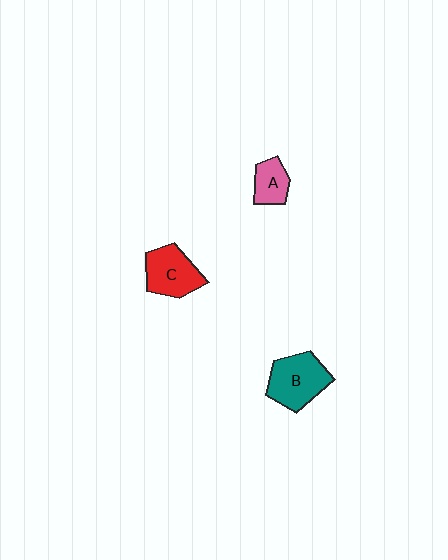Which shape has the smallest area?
Shape A (pink).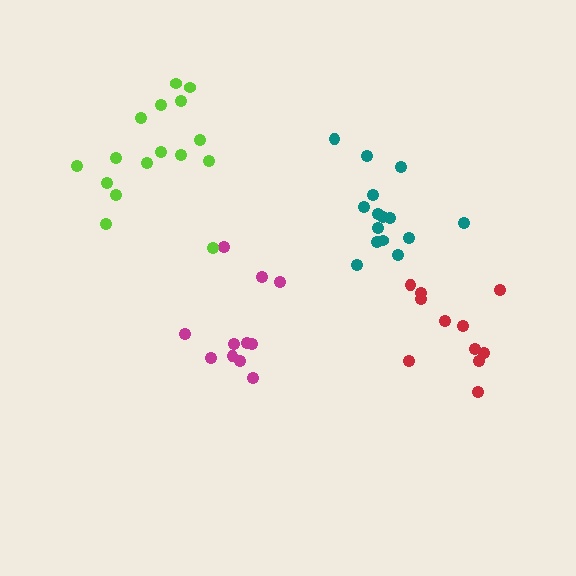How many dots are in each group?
Group 1: 11 dots, Group 2: 15 dots, Group 3: 16 dots, Group 4: 11 dots (53 total).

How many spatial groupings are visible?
There are 4 spatial groupings.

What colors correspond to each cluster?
The clusters are colored: magenta, teal, lime, red.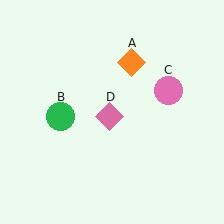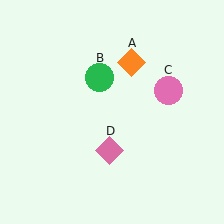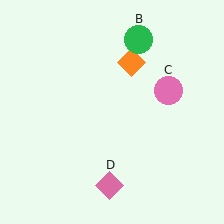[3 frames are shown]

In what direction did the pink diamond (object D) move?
The pink diamond (object D) moved down.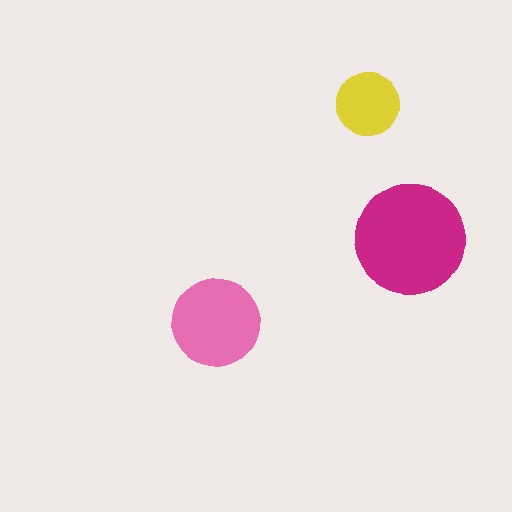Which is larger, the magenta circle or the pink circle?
The magenta one.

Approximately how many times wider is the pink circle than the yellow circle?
About 1.5 times wider.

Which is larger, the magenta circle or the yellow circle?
The magenta one.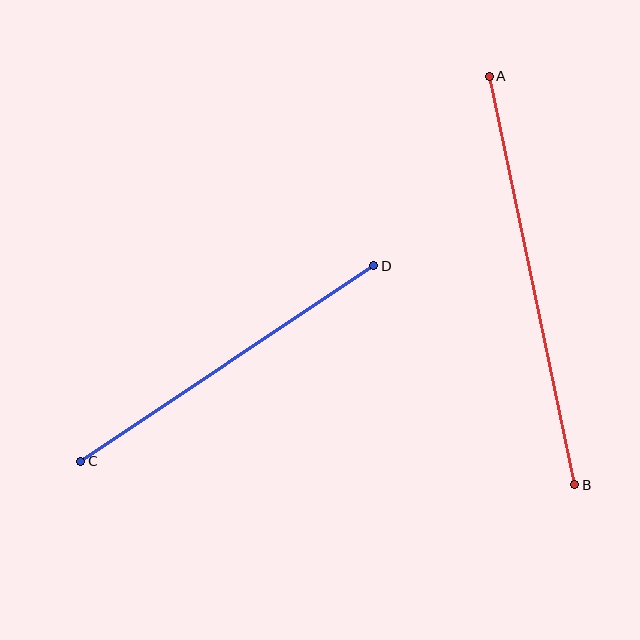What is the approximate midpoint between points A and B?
The midpoint is at approximately (532, 281) pixels.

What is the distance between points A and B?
The distance is approximately 418 pixels.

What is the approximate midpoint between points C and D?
The midpoint is at approximately (227, 363) pixels.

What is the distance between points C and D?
The distance is approximately 352 pixels.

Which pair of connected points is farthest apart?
Points A and B are farthest apart.